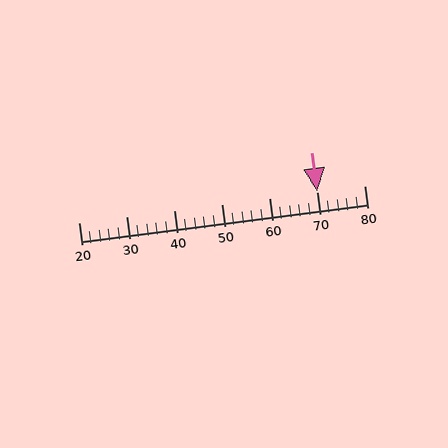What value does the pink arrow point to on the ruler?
The pink arrow points to approximately 70.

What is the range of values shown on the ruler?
The ruler shows values from 20 to 80.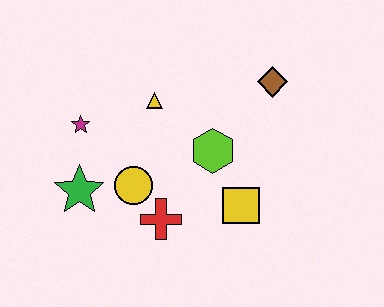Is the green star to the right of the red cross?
No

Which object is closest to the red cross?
The yellow circle is closest to the red cross.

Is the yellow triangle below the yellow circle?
No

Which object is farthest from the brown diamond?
The green star is farthest from the brown diamond.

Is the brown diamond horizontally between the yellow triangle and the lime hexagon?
No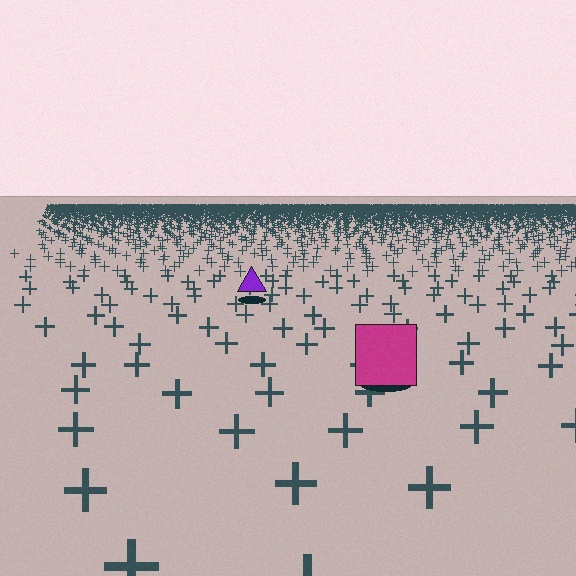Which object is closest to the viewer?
The magenta square is closest. The texture marks near it are larger and more spread out.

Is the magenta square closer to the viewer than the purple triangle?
Yes. The magenta square is closer — you can tell from the texture gradient: the ground texture is coarser near it.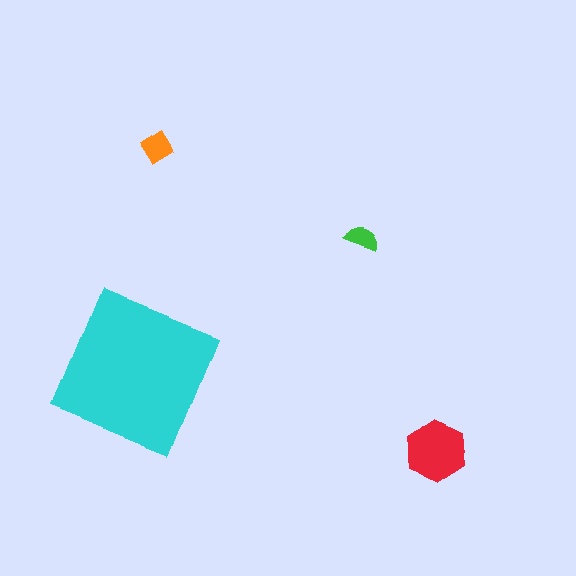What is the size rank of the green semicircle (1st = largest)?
4th.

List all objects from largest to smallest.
The cyan square, the red hexagon, the orange diamond, the green semicircle.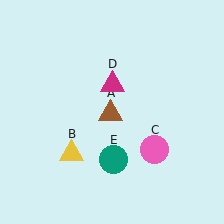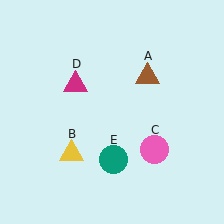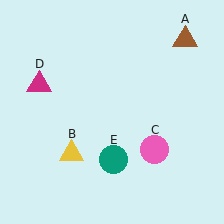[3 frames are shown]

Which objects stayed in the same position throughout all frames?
Yellow triangle (object B) and pink circle (object C) and teal circle (object E) remained stationary.